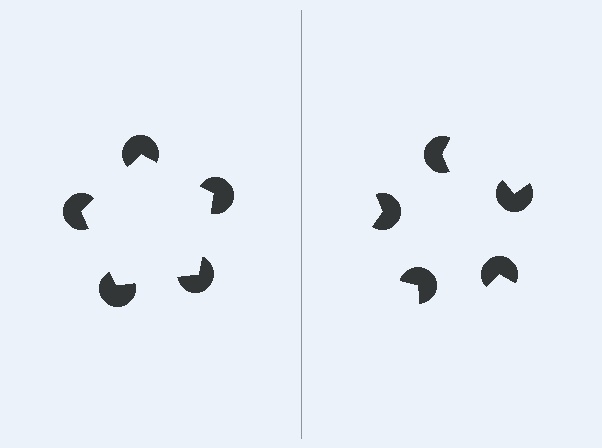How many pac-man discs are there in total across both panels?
10 — 5 on each side.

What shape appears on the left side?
An illusory pentagon.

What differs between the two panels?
The pac-man discs are positioned identically on both sides; only the wedge orientations differ. On the left they align to a pentagon; on the right they are misaligned.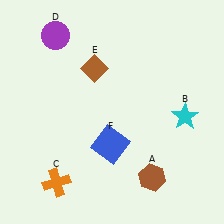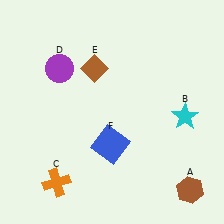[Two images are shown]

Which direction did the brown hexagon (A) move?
The brown hexagon (A) moved right.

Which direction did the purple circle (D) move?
The purple circle (D) moved down.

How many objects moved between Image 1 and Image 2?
2 objects moved between the two images.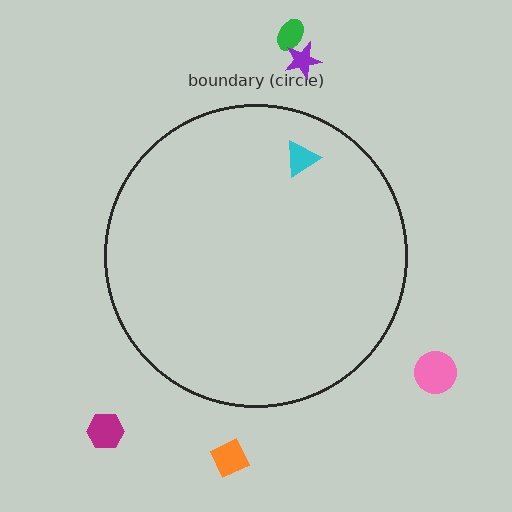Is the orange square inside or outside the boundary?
Outside.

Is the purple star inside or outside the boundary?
Outside.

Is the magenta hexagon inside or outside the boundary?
Outside.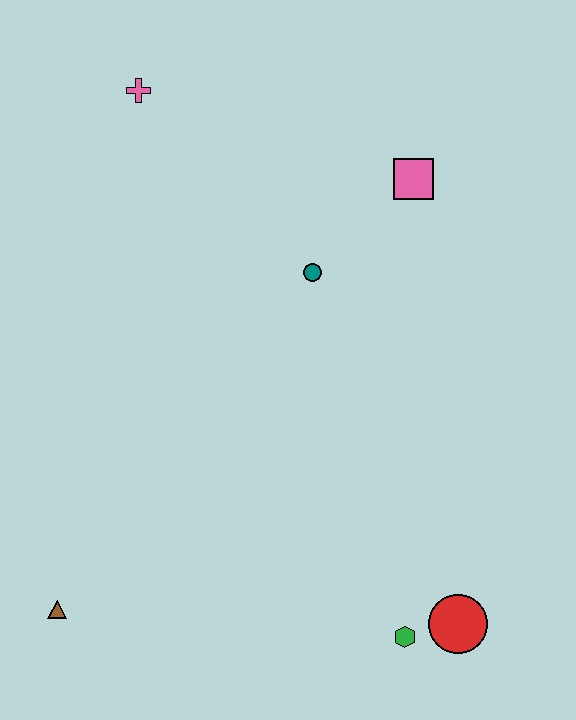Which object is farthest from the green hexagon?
The pink cross is farthest from the green hexagon.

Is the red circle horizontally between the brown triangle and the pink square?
No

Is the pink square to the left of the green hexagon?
No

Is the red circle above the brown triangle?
No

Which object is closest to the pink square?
The teal circle is closest to the pink square.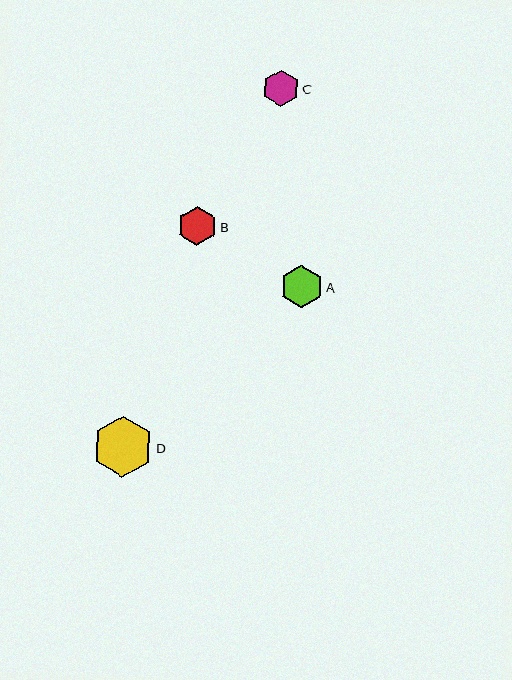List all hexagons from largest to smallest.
From largest to smallest: D, A, B, C.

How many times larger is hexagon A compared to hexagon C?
Hexagon A is approximately 1.2 times the size of hexagon C.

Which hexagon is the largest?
Hexagon D is the largest with a size of approximately 61 pixels.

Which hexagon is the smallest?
Hexagon C is the smallest with a size of approximately 36 pixels.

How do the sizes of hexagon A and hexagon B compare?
Hexagon A and hexagon B are approximately the same size.